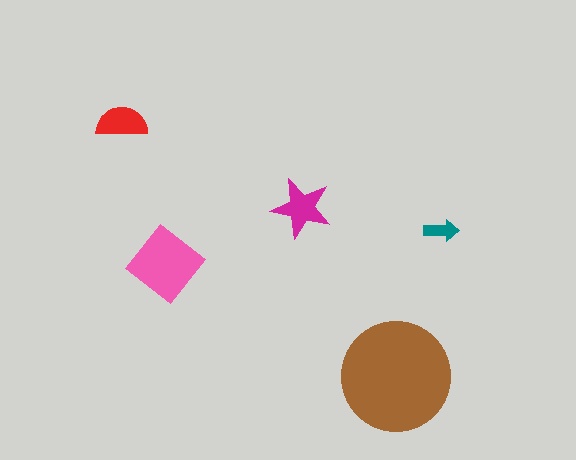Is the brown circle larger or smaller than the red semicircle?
Larger.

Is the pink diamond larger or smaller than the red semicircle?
Larger.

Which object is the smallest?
The teal arrow.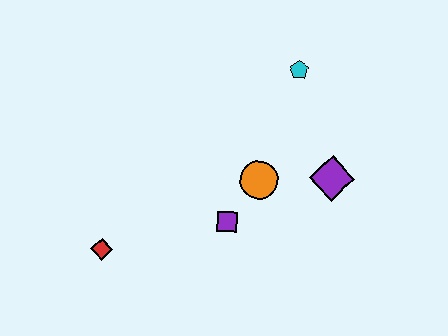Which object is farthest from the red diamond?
The cyan pentagon is farthest from the red diamond.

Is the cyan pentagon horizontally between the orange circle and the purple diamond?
Yes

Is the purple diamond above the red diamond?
Yes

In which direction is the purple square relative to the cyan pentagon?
The purple square is below the cyan pentagon.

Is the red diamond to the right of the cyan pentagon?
No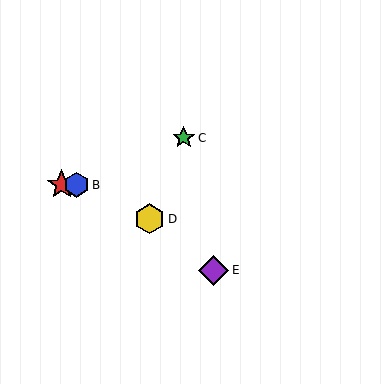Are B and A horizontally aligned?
Yes, both are at y≈185.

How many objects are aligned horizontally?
2 objects (A, B) are aligned horizontally.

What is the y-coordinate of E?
Object E is at y≈270.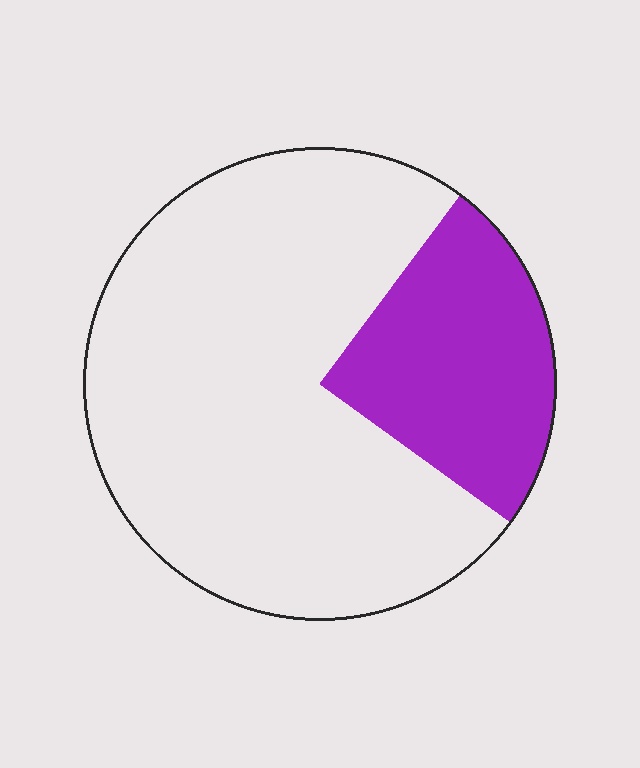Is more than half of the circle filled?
No.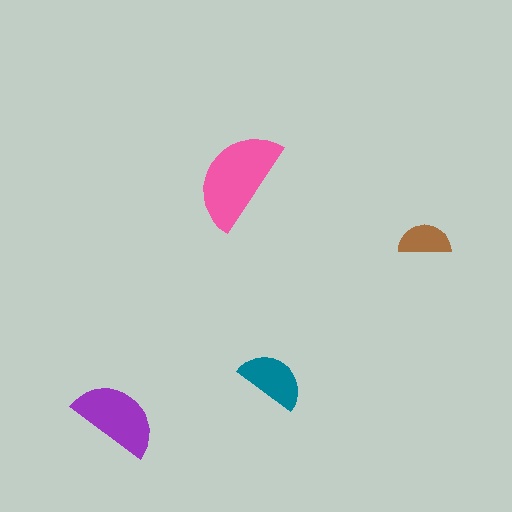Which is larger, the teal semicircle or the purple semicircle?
The purple one.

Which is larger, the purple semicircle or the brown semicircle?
The purple one.